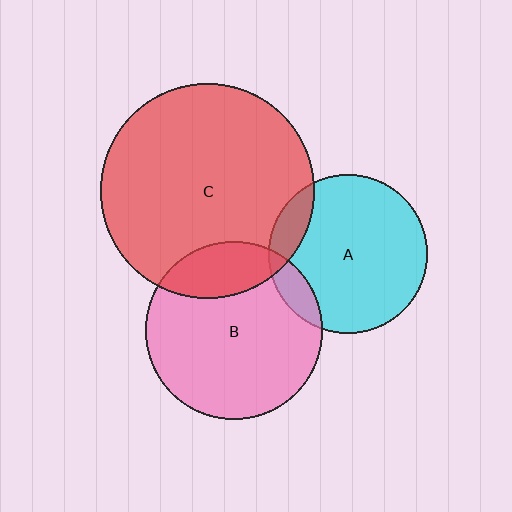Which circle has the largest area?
Circle C (red).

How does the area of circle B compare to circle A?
Approximately 1.2 times.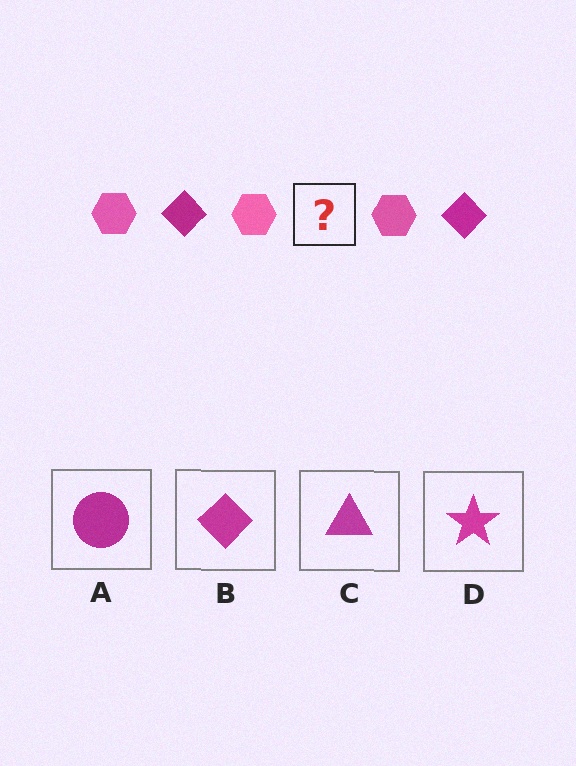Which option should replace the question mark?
Option B.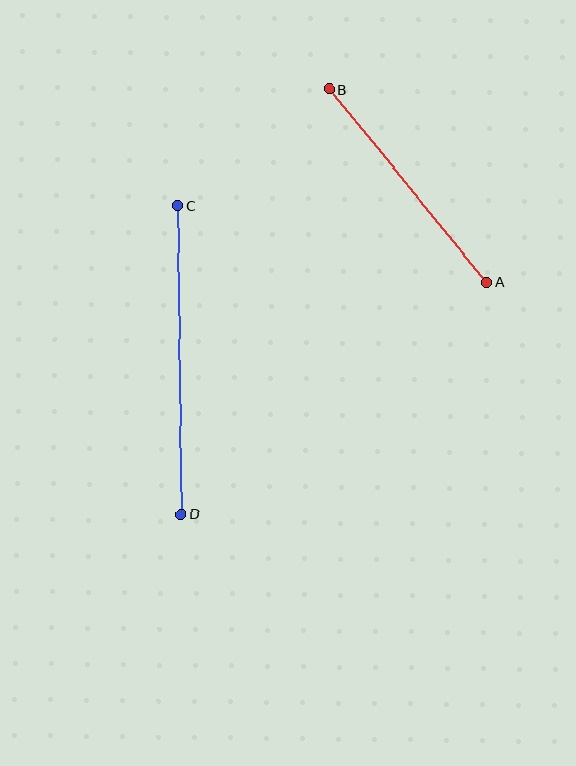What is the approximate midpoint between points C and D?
The midpoint is at approximately (180, 360) pixels.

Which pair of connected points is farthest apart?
Points C and D are farthest apart.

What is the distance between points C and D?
The distance is approximately 309 pixels.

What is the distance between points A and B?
The distance is approximately 249 pixels.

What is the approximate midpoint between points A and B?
The midpoint is at approximately (408, 186) pixels.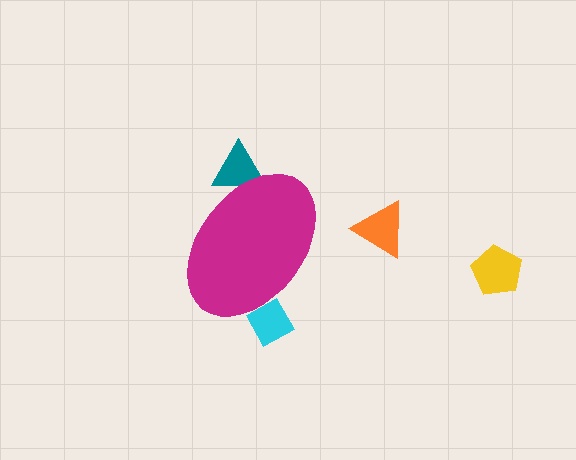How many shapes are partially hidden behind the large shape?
2 shapes are partially hidden.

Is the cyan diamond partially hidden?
Yes, the cyan diamond is partially hidden behind the magenta ellipse.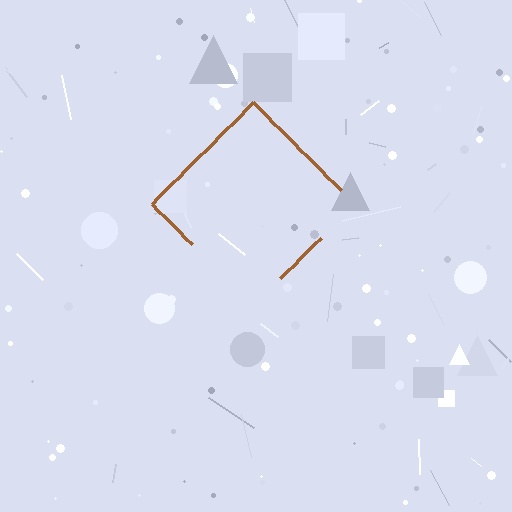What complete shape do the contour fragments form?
The contour fragments form a diamond.